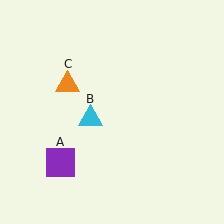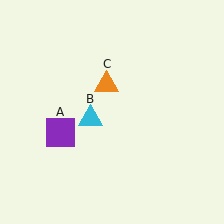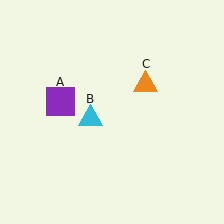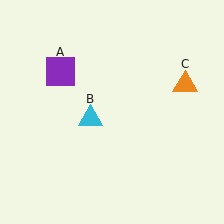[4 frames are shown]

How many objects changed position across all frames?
2 objects changed position: purple square (object A), orange triangle (object C).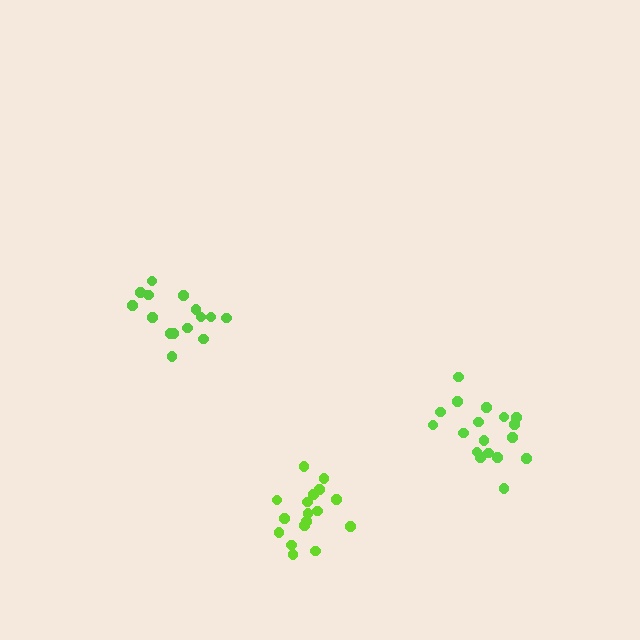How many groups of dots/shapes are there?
There are 3 groups.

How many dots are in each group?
Group 1: 15 dots, Group 2: 17 dots, Group 3: 18 dots (50 total).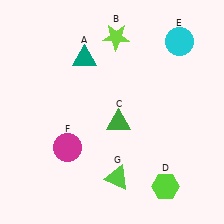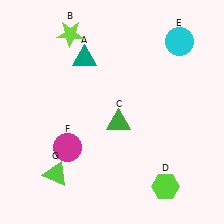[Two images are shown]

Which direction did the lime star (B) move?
The lime star (B) moved left.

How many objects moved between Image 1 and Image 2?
2 objects moved between the two images.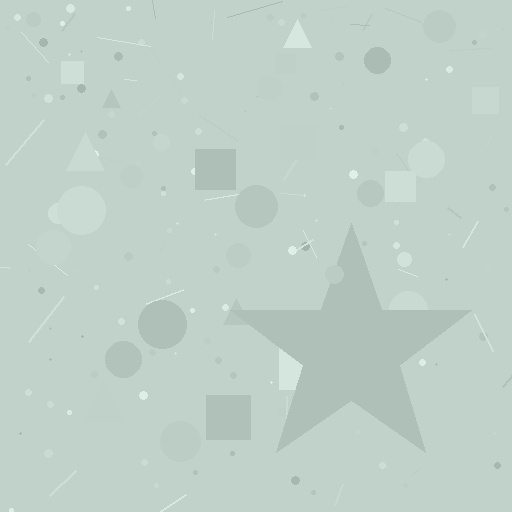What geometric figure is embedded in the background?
A star is embedded in the background.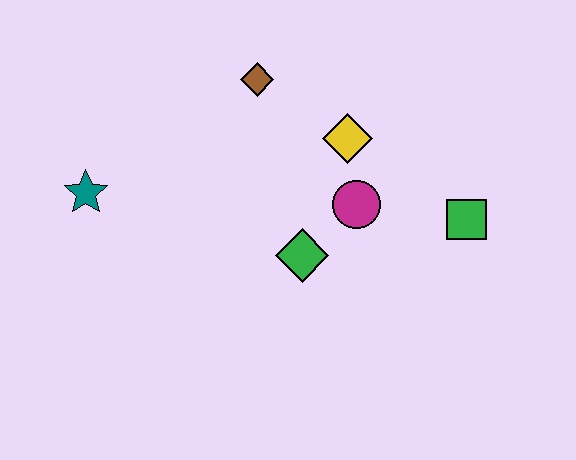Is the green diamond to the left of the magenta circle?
Yes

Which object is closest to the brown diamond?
The yellow diamond is closest to the brown diamond.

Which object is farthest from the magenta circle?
The teal star is farthest from the magenta circle.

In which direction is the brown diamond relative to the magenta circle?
The brown diamond is above the magenta circle.